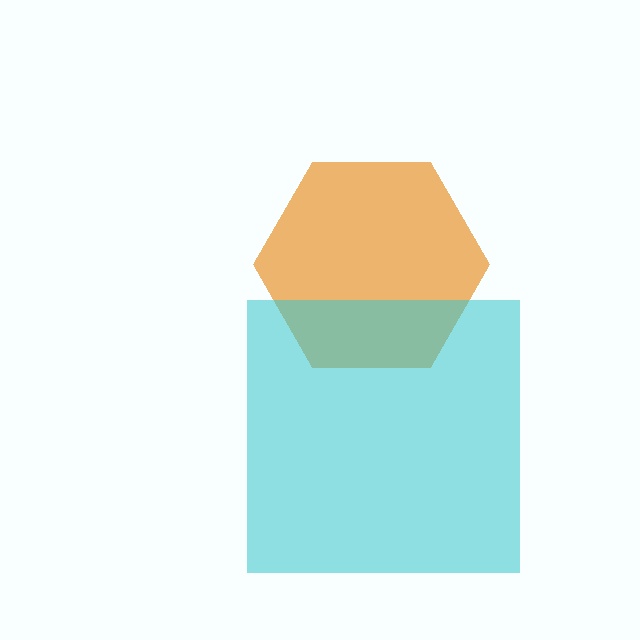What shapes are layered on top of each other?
The layered shapes are: an orange hexagon, a cyan square.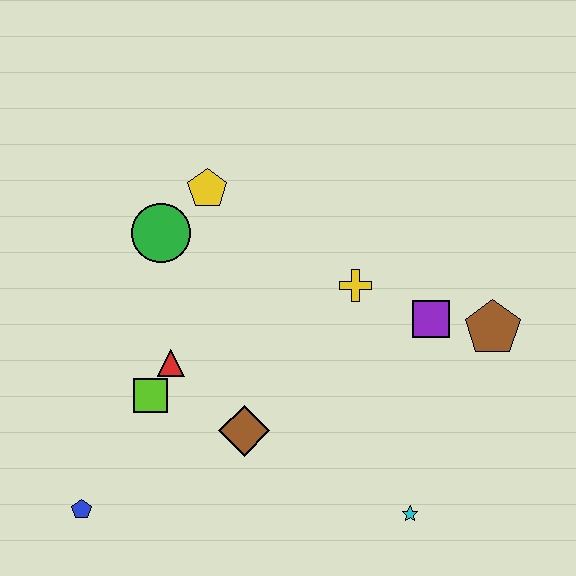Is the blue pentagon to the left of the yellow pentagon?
Yes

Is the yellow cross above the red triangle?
Yes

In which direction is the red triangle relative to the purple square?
The red triangle is to the left of the purple square.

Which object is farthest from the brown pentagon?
The blue pentagon is farthest from the brown pentagon.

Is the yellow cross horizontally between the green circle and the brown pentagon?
Yes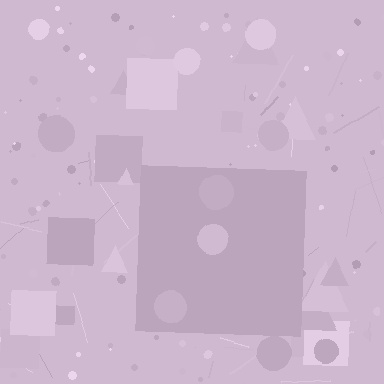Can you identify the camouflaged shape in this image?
The camouflaged shape is a square.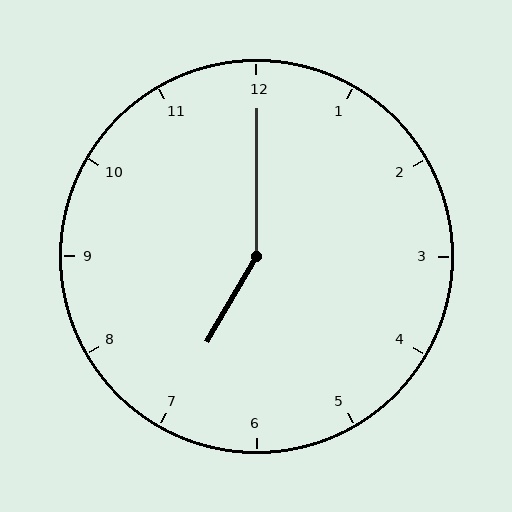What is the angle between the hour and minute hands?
Approximately 150 degrees.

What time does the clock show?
7:00.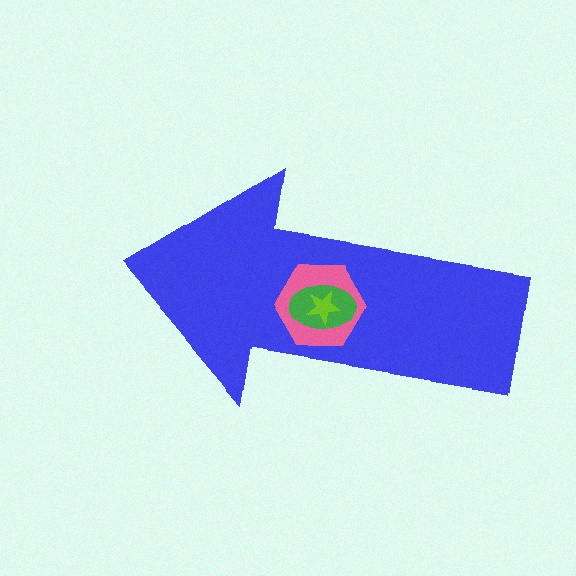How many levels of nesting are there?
4.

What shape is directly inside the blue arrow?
The pink hexagon.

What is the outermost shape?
The blue arrow.